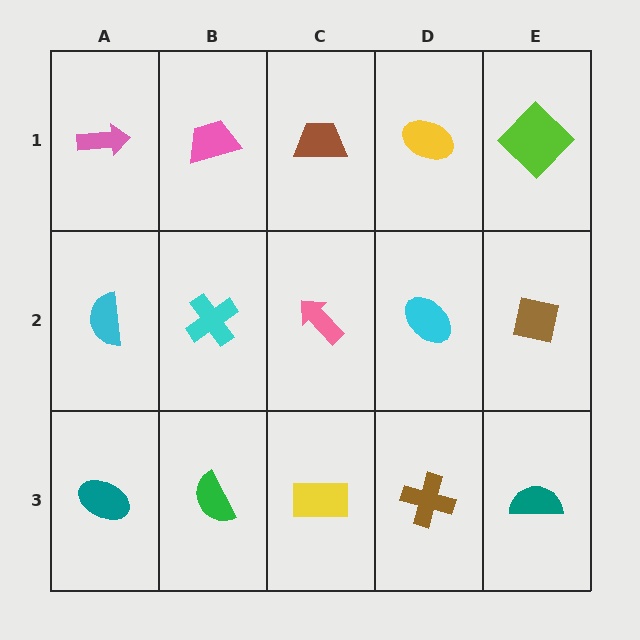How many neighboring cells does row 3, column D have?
3.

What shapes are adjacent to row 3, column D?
A cyan ellipse (row 2, column D), a yellow rectangle (row 3, column C), a teal semicircle (row 3, column E).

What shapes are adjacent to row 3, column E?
A brown square (row 2, column E), a brown cross (row 3, column D).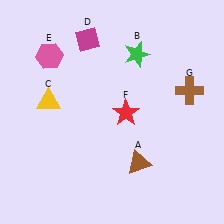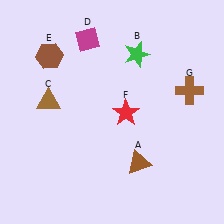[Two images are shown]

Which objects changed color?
C changed from yellow to brown. E changed from pink to brown.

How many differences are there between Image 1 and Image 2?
There are 2 differences between the two images.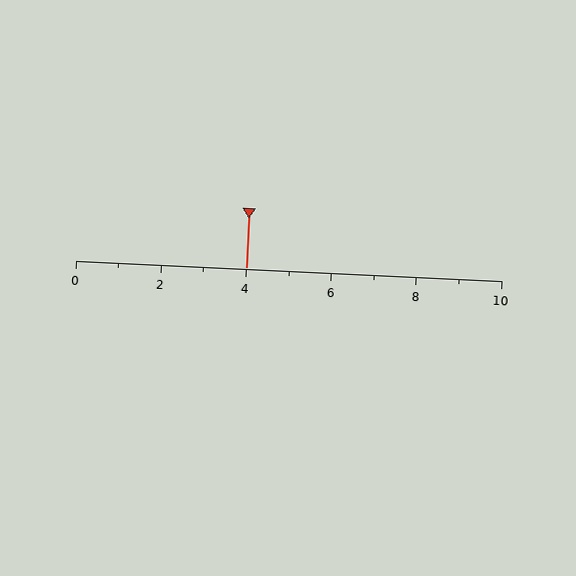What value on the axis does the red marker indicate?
The marker indicates approximately 4.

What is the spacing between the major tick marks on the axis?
The major ticks are spaced 2 apart.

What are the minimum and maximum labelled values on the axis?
The axis runs from 0 to 10.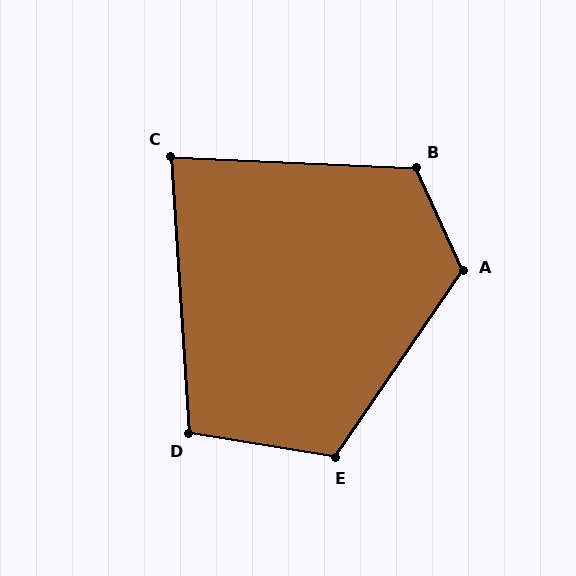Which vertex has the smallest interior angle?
C, at approximately 84 degrees.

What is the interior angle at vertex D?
Approximately 103 degrees (obtuse).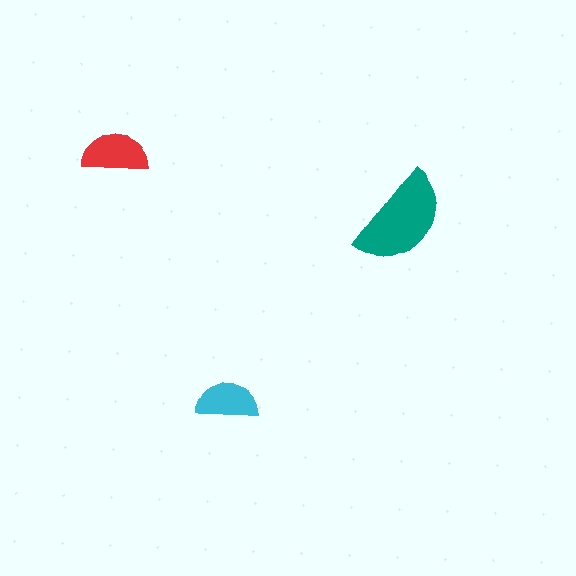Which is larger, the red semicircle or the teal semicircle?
The teal one.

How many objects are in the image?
There are 3 objects in the image.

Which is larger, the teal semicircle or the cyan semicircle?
The teal one.